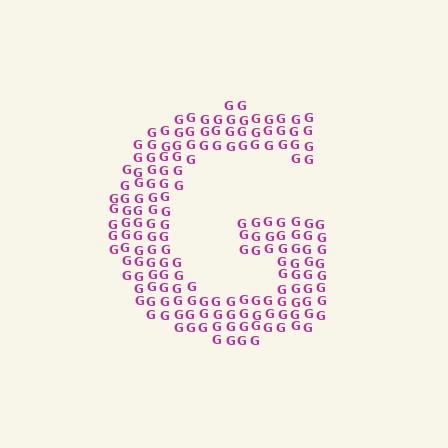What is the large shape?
The large shape is the letter G.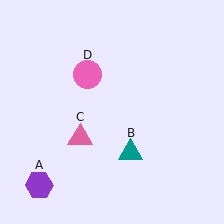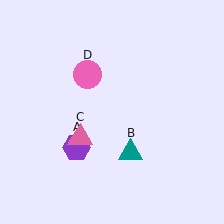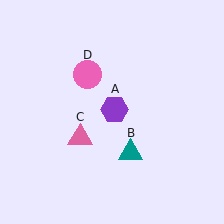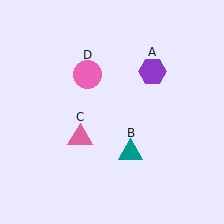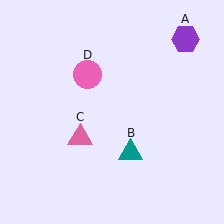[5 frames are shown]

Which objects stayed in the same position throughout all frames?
Teal triangle (object B) and pink triangle (object C) and pink circle (object D) remained stationary.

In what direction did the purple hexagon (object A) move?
The purple hexagon (object A) moved up and to the right.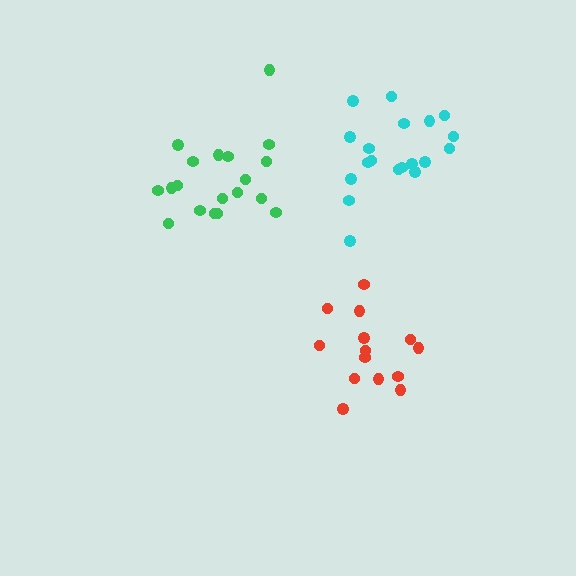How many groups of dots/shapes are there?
There are 3 groups.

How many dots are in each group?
Group 1: 19 dots, Group 2: 14 dots, Group 3: 19 dots (52 total).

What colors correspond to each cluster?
The clusters are colored: green, red, cyan.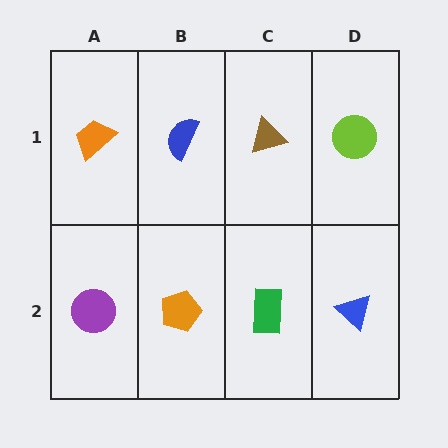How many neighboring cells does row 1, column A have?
2.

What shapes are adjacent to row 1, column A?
A purple circle (row 2, column A), a blue semicircle (row 1, column B).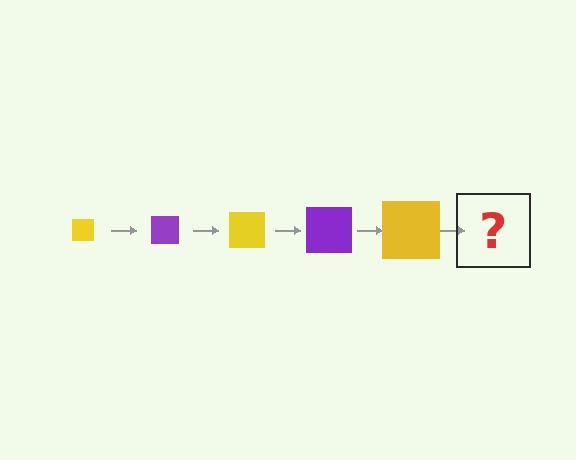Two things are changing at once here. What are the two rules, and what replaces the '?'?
The two rules are that the square grows larger each step and the color cycles through yellow and purple. The '?' should be a purple square, larger than the previous one.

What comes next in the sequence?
The next element should be a purple square, larger than the previous one.